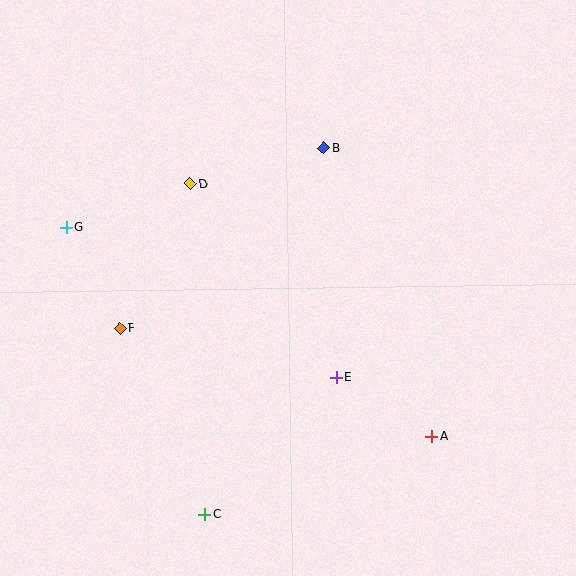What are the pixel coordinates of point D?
Point D is at (190, 184).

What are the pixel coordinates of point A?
Point A is at (432, 436).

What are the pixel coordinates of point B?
Point B is at (324, 148).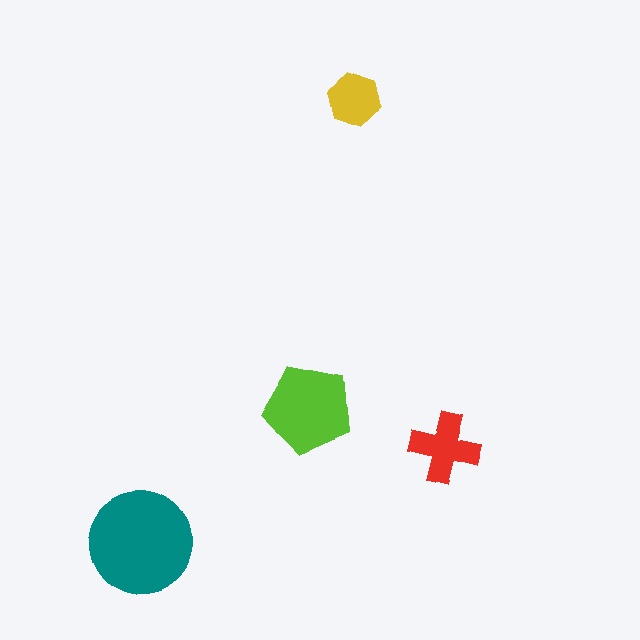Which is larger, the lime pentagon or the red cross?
The lime pentagon.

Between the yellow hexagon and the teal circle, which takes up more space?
The teal circle.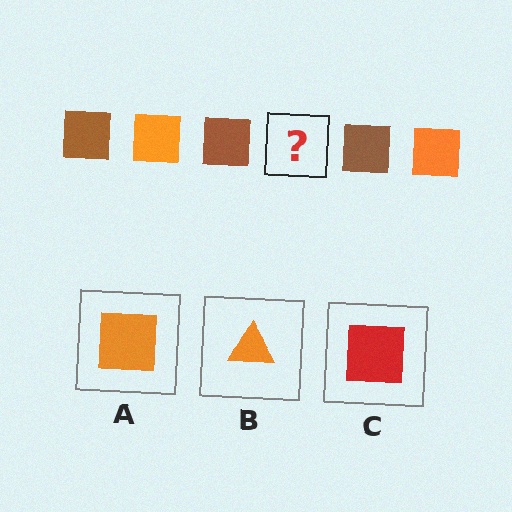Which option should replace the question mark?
Option A.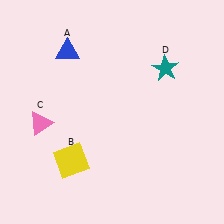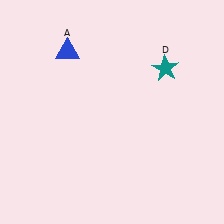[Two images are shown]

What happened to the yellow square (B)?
The yellow square (B) was removed in Image 2. It was in the bottom-left area of Image 1.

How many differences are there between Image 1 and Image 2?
There are 2 differences between the two images.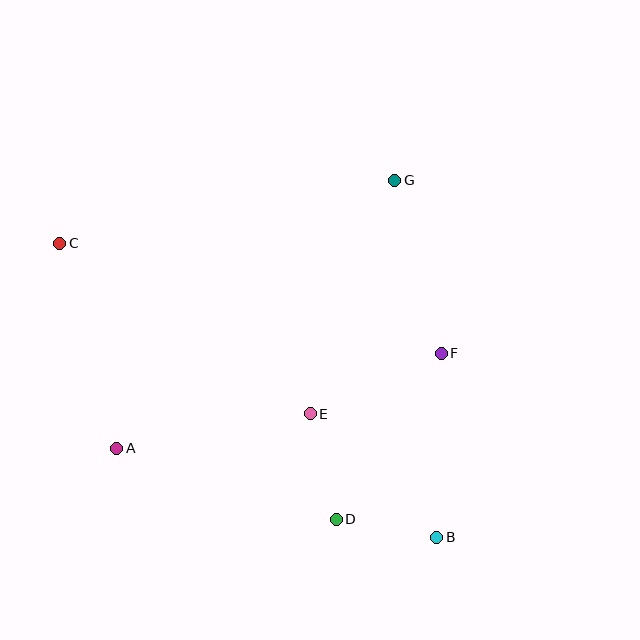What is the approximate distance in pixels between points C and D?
The distance between C and D is approximately 391 pixels.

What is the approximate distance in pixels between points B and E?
The distance between B and E is approximately 177 pixels.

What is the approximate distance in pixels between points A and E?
The distance between A and E is approximately 197 pixels.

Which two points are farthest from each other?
Points B and C are farthest from each other.